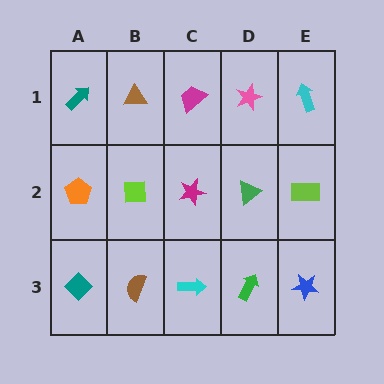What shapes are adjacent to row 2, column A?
A teal arrow (row 1, column A), a teal diamond (row 3, column A), a lime square (row 2, column B).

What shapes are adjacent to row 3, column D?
A green triangle (row 2, column D), a cyan arrow (row 3, column C), a blue star (row 3, column E).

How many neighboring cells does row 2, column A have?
3.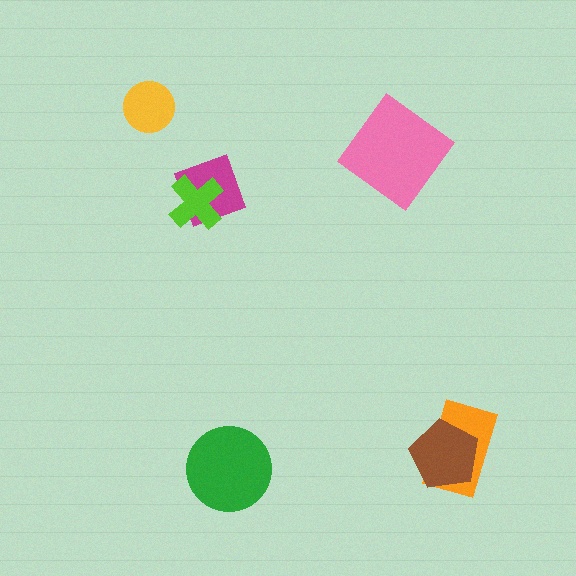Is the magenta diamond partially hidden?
Yes, it is partially covered by another shape.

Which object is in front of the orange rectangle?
The brown pentagon is in front of the orange rectangle.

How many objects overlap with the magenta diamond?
1 object overlaps with the magenta diamond.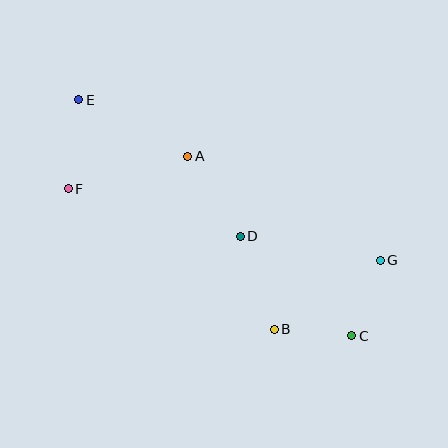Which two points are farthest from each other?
Points C and E are farthest from each other.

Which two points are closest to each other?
Points B and C are closest to each other.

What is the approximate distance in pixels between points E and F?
The distance between E and F is approximately 90 pixels.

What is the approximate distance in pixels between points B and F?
The distance between B and F is approximately 250 pixels.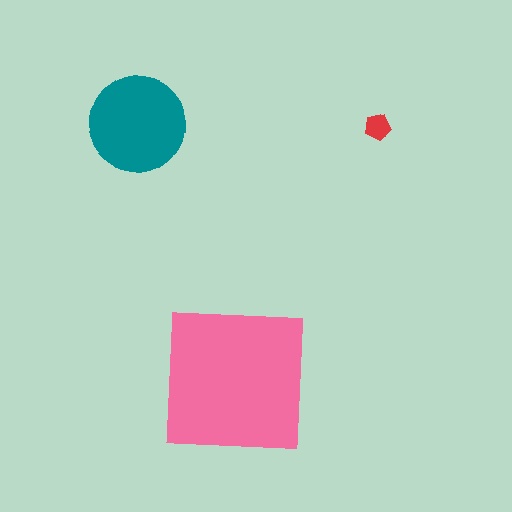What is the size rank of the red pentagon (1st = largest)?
3rd.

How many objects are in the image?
There are 3 objects in the image.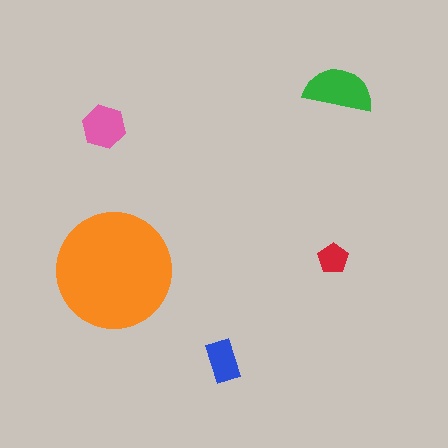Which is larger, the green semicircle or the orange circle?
The orange circle.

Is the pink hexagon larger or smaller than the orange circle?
Smaller.